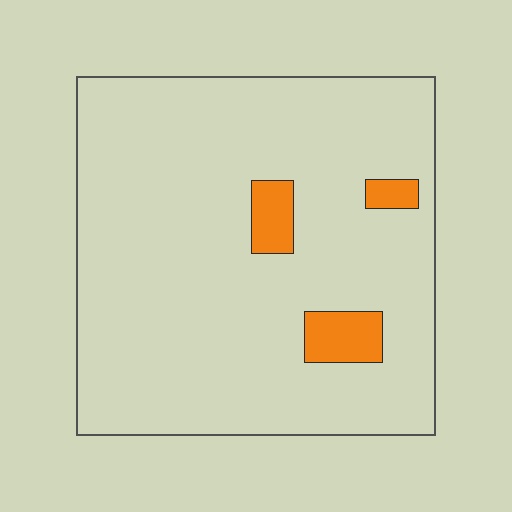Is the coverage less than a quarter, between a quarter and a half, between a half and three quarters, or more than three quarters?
Less than a quarter.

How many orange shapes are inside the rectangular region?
3.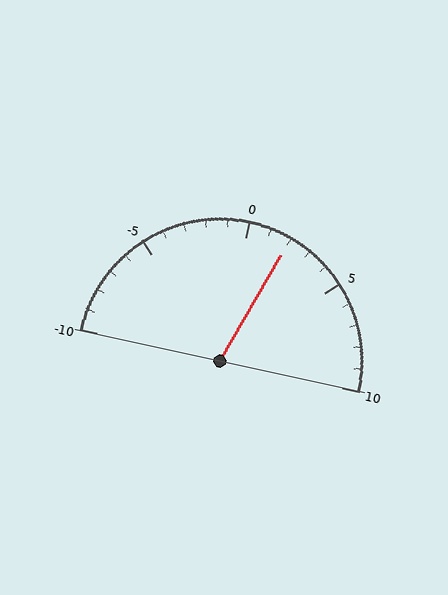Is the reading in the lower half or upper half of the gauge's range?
The reading is in the upper half of the range (-10 to 10).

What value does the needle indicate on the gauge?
The needle indicates approximately 2.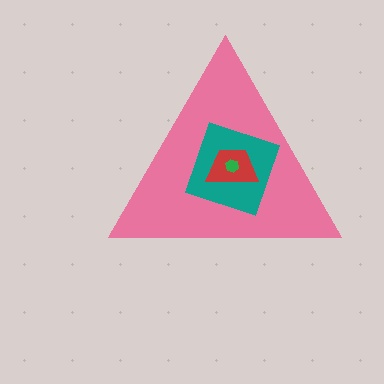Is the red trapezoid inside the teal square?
Yes.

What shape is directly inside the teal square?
The red trapezoid.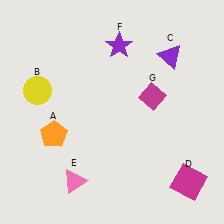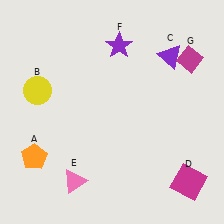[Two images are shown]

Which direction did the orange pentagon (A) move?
The orange pentagon (A) moved down.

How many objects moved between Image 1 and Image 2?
2 objects moved between the two images.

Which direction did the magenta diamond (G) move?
The magenta diamond (G) moved right.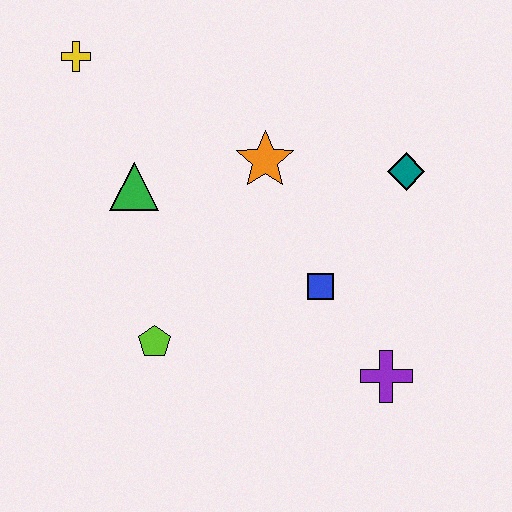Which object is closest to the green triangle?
The orange star is closest to the green triangle.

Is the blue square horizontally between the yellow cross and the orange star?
No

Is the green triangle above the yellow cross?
No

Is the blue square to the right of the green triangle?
Yes